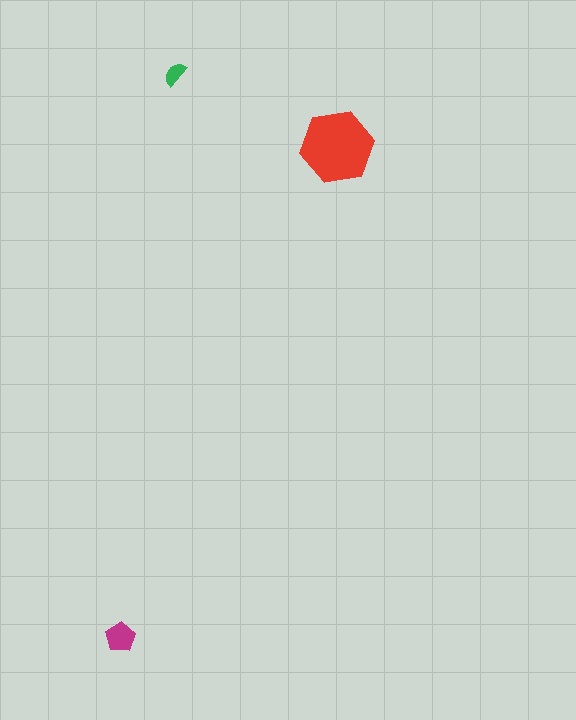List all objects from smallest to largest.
The green semicircle, the magenta pentagon, the red hexagon.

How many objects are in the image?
There are 3 objects in the image.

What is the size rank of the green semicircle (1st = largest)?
3rd.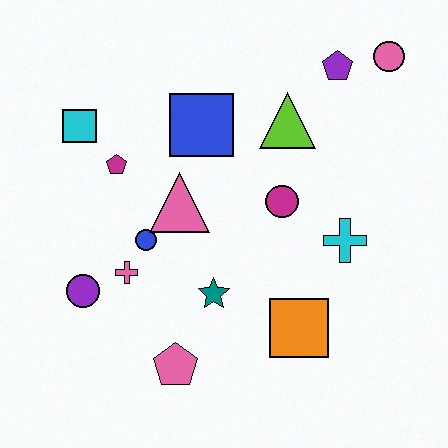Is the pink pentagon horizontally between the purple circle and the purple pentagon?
Yes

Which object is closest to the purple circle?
The pink cross is closest to the purple circle.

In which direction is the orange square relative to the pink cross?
The orange square is to the right of the pink cross.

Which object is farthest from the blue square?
The pink pentagon is farthest from the blue square.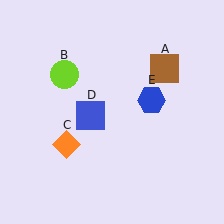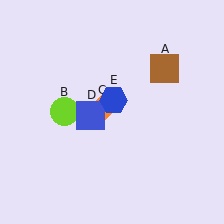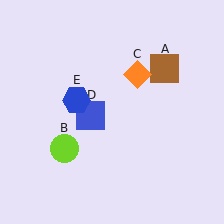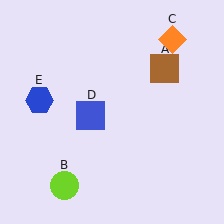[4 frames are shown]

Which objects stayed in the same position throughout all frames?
Brown square (object A) and blue square (object D) remained stationary.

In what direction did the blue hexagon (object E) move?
The blue hexagon (object E) moved left.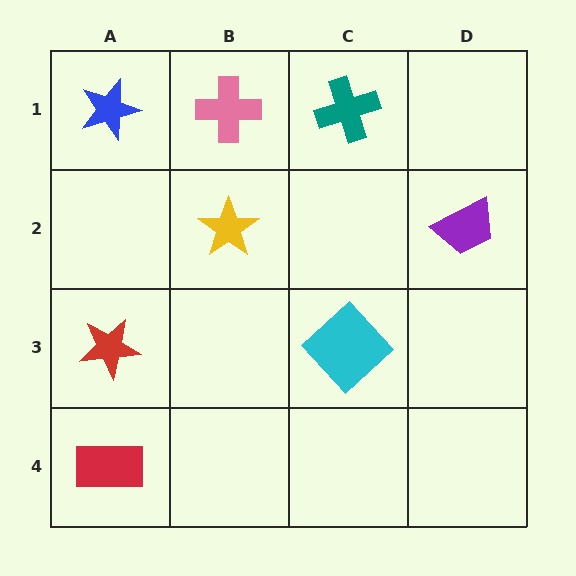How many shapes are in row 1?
3 shapes.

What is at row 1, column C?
A teal cross.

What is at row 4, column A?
A red rectangle.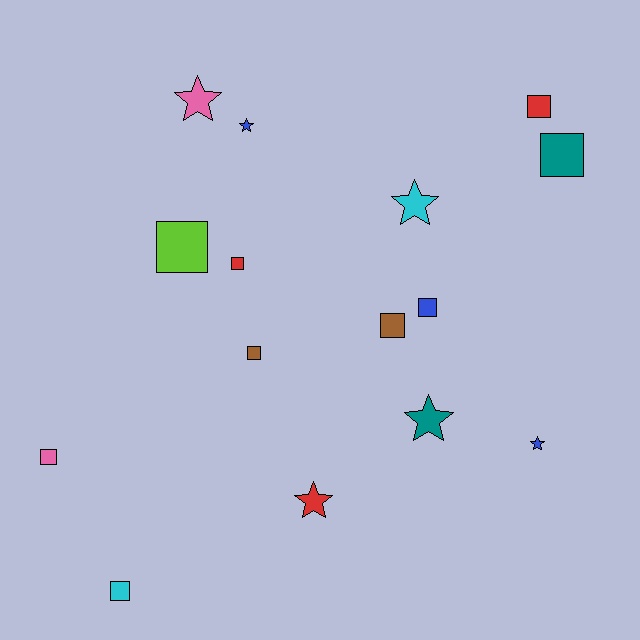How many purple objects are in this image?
There are no purple objects.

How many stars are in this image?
There are 6 stars.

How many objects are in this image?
There are 15 objects.